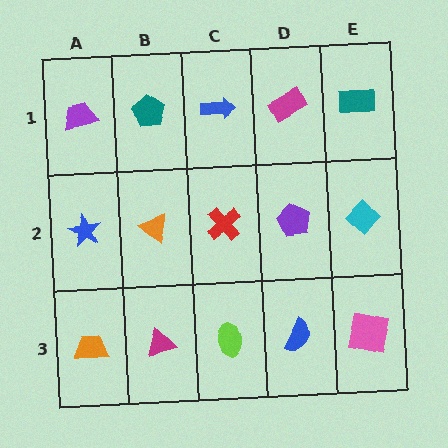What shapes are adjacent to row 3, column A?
A blue star (row 2, column A), a magenta triangle (row 3, column B).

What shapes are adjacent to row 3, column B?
An orange triangle (row 2, column B), an orange trapezoid (row 3, column A), a lime ellipse (row 3, column C).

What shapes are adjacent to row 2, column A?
A purple trapezoid (row 1, column A), an orange trapezoid (row 3, column A), an orange triangle (row 2, column B).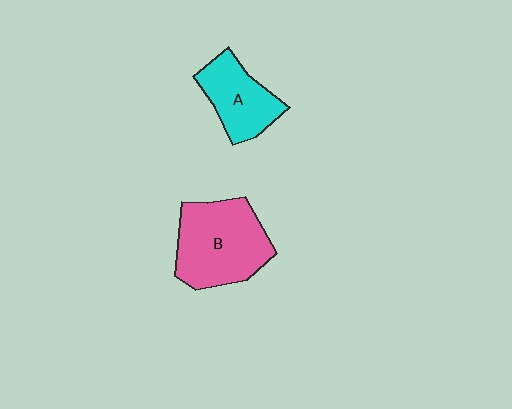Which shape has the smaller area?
Shape A (cyan).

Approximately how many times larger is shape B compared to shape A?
Approximately 1.5 times.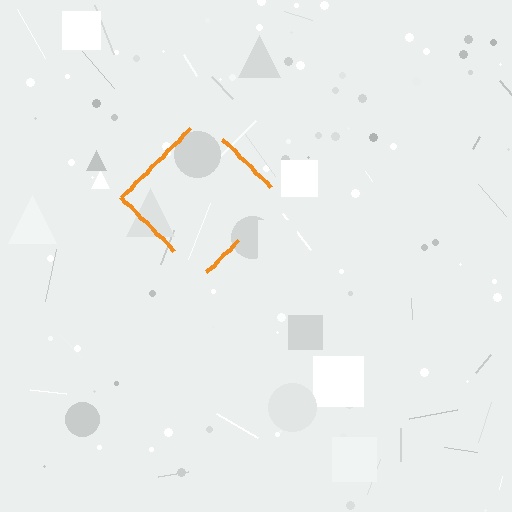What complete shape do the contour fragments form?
The contour fragments form a diamond.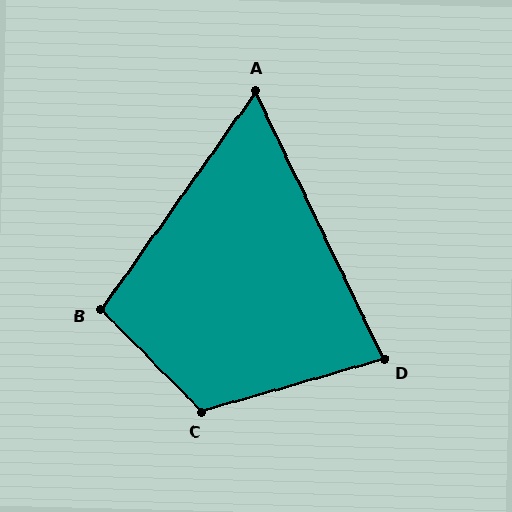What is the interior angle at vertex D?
Approximately 80 degrees (acute).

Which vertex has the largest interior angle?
C, at approximately 119 degrees.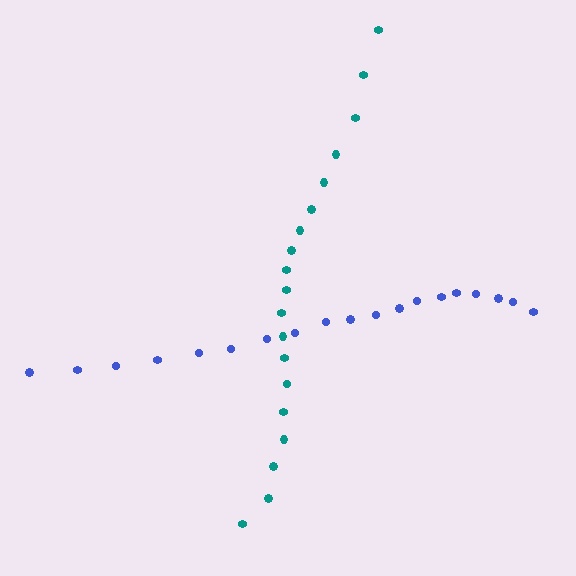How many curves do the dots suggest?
There are 2 distinct paths.